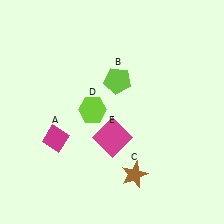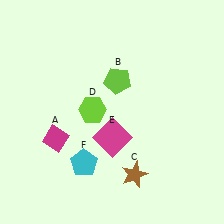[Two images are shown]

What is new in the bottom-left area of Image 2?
A cyan pentagon (F) was added in the bottom-left area of Image 2.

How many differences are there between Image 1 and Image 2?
There is 1 difference between the two images.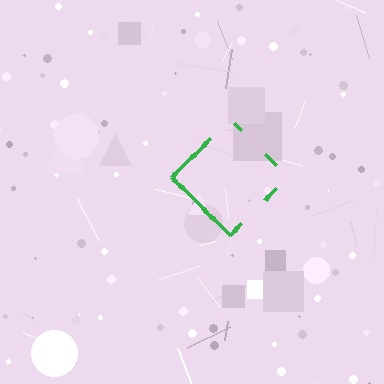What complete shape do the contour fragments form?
The contour fragments form a diamond.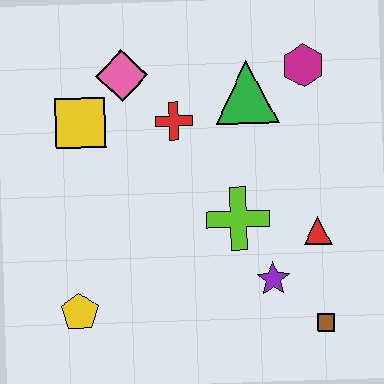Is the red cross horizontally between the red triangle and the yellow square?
Yes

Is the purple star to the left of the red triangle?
Yes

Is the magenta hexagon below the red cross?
No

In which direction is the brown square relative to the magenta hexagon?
The brown square is below the magenta hexagon.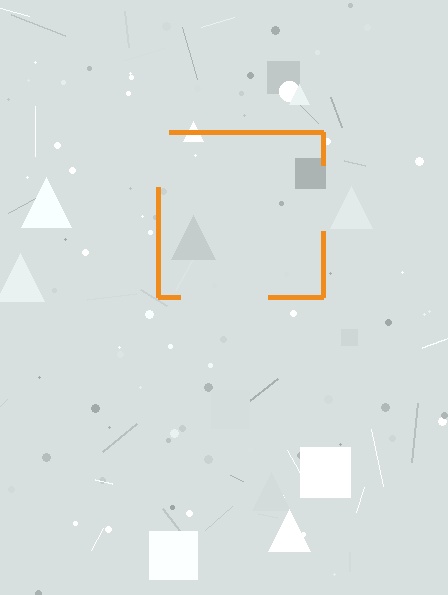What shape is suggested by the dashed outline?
The dashed outline suggests a square.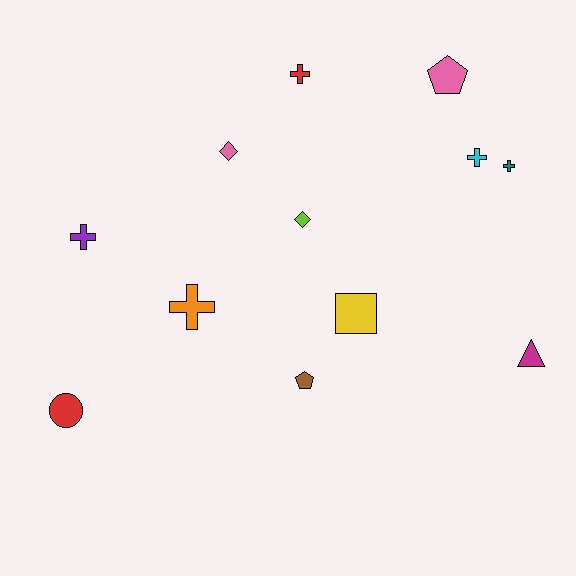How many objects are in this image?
There are 12 objects.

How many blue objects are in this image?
There are no blue objects.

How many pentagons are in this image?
There are 2 pentagons.